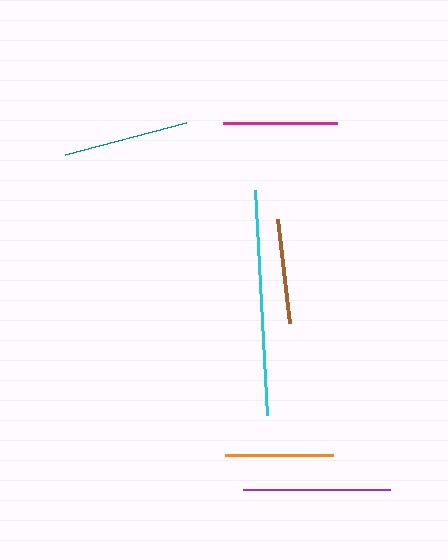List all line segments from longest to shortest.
From longest to shortest: cyan, purple, teal, magenta, orange, brown.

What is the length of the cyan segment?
The cyan segment is approximately 226 pixels long.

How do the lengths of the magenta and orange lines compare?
The magenta and orange lines are approximately the same length.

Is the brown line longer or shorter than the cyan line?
The cyan line is longer than the brown line.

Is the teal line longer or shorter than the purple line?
The purple line is longer than the teal line.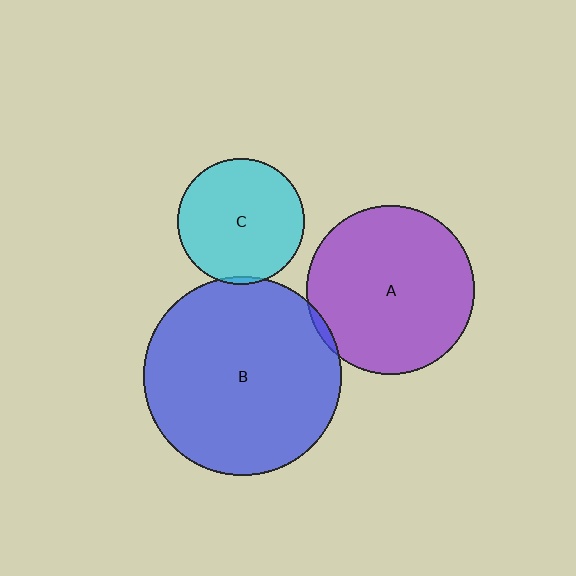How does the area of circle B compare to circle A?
Approximately 1.4 times.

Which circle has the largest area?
Circle B (blue).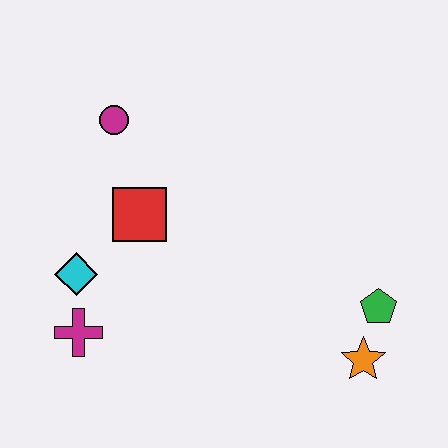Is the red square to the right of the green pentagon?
No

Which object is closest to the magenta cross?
The cyan diamond is closest to the magenta cross.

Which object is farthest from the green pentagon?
The magenta circle is farthest from the green pentagon.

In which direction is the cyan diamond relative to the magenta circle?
The cyan diamond is below the magenta circle.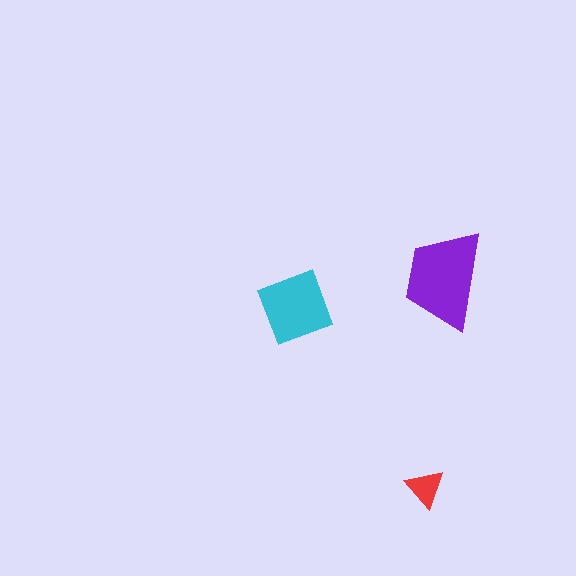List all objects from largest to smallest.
The purple trapezoid, the cyan square, the red triangle.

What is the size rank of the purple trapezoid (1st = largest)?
1st.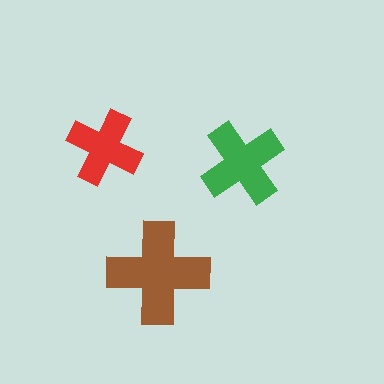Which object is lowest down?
The brown cross is bottommost.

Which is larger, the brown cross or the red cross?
The brown one.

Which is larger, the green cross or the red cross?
The green one.